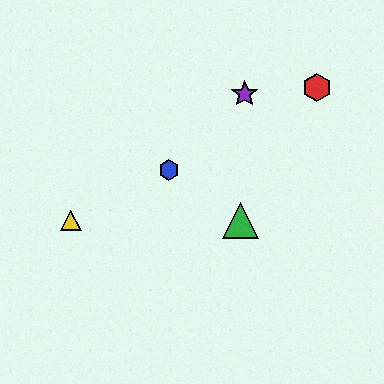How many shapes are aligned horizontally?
2 shapes (the green triangle, the yellow triangle) are aligned horizontally.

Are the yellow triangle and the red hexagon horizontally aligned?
No, the yellow triangle is at y≈220 and the red hexagon is at y≈87.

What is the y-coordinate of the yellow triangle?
The yellow triangle is at y≈220.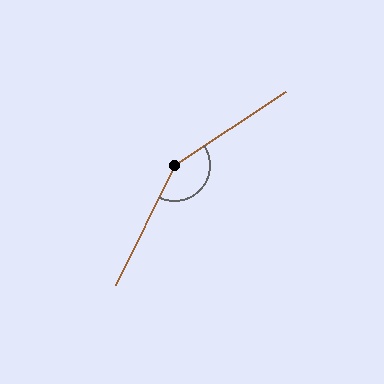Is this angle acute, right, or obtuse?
It is obtuse.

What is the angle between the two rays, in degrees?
Approximately 150 degrees.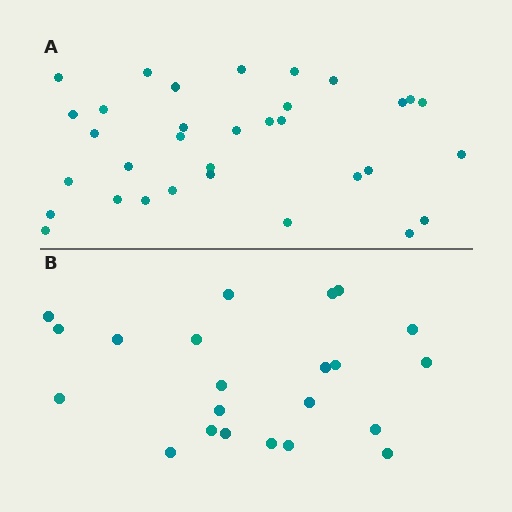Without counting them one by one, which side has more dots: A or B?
Region A (the top region) has more dots.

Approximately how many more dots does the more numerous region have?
Region A has roughly 12 or so more dots than region B.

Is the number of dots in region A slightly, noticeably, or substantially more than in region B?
Region A has substantially more. The ratio is roughly 1.5 to 1.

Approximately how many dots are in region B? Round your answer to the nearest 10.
About 20 dots. (The exact count is 22, which rounds to 20.)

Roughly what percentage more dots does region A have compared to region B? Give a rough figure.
About 50% more.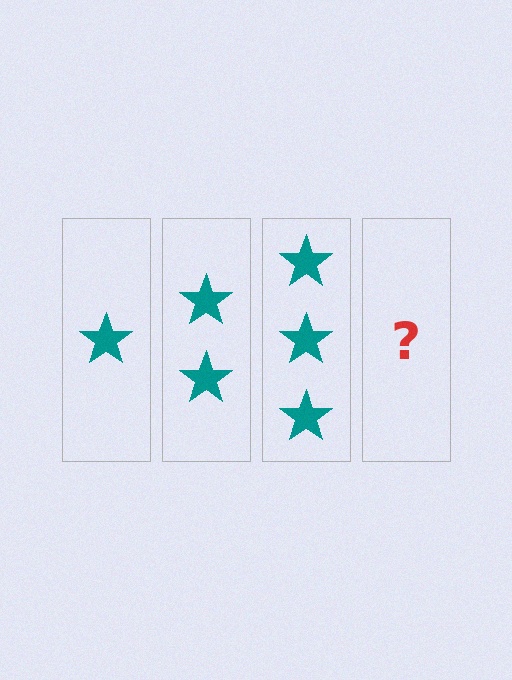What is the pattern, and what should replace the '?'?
The pattern is that each step adds one more star. The '?' should be 4 stars.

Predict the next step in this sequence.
The next step is 4 stars.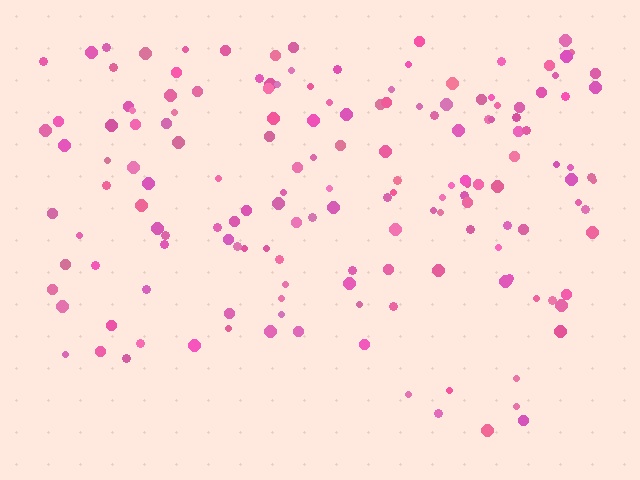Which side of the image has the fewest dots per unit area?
The bottom.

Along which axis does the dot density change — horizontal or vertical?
Vertical.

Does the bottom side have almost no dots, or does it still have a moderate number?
Still a moderate number, just noticeably fewer than the top.